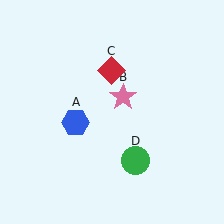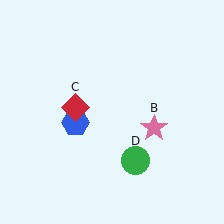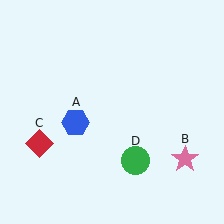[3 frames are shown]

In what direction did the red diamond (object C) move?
The red diamond (object C) moved down and to the left.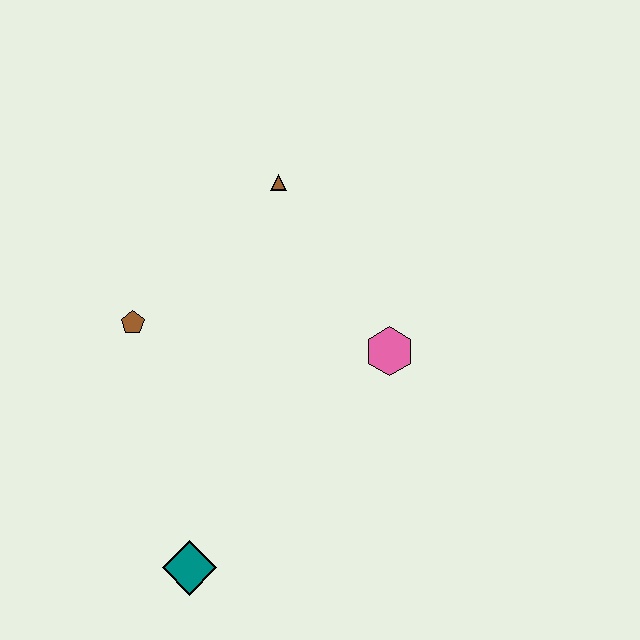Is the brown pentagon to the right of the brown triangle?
No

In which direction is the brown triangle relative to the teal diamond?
The brown triangle is above the teal diamond.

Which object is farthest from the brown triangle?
The teal diamond is farthest from the brown triangle.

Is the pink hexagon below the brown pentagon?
Yes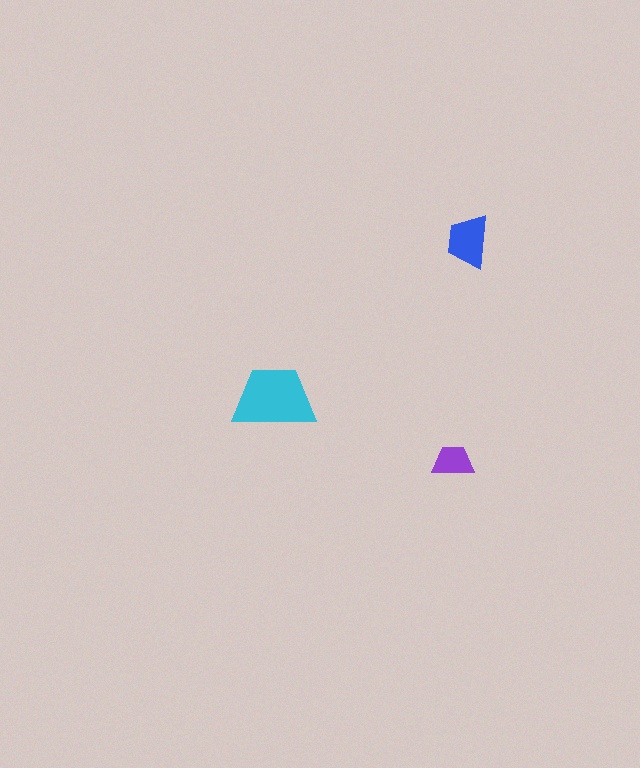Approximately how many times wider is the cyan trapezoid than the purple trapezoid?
About 2 times wider.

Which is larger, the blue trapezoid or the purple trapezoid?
The blue one.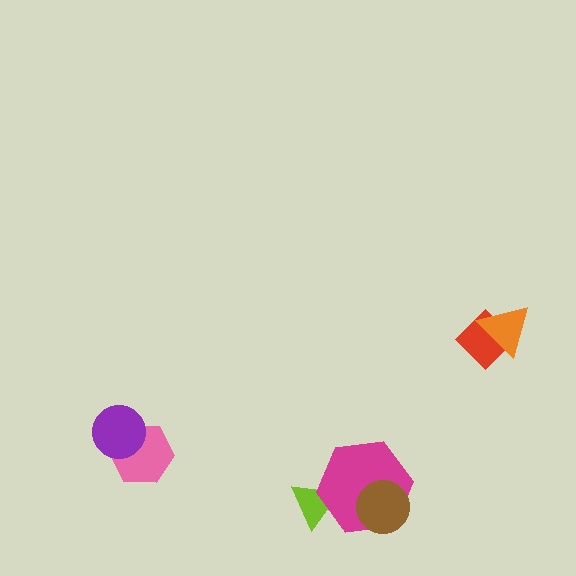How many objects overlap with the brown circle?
1 object overlaps with the brown circle.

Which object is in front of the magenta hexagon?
The brown circle is in front of the magenta hexagon.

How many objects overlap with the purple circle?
1 object overlaps with the purple circle.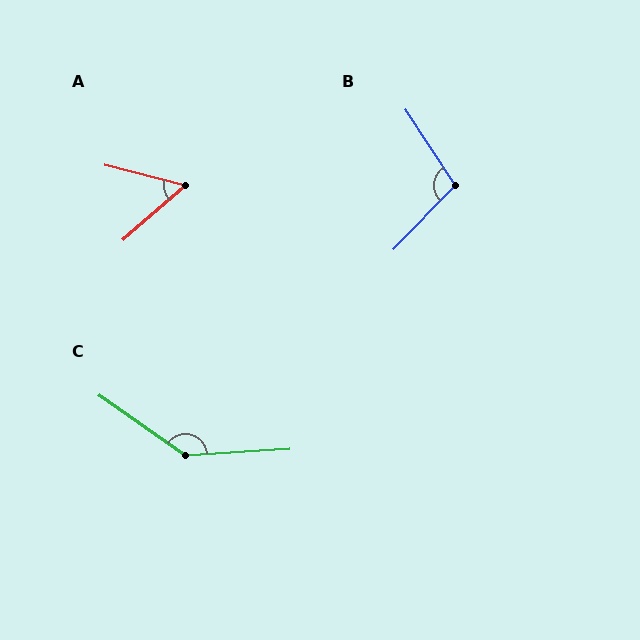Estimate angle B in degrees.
Approximately 103 degrees.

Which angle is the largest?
C, at approximately 141 degrees.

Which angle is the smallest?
A, at approximately 56 degrees.